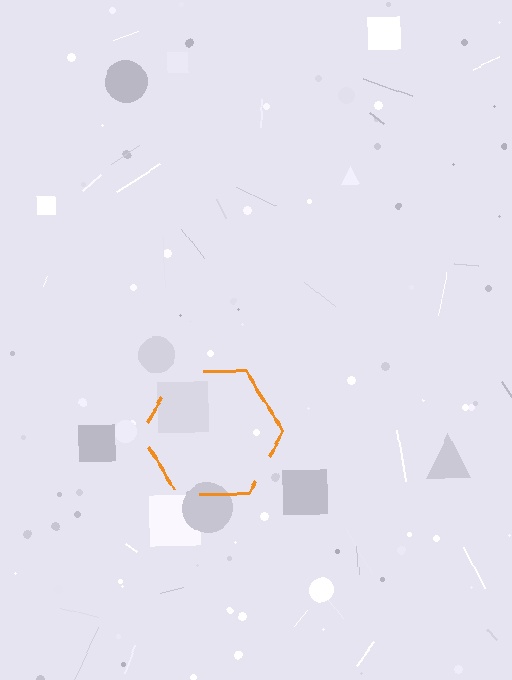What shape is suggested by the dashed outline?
The dashed outline suggests a hexagon.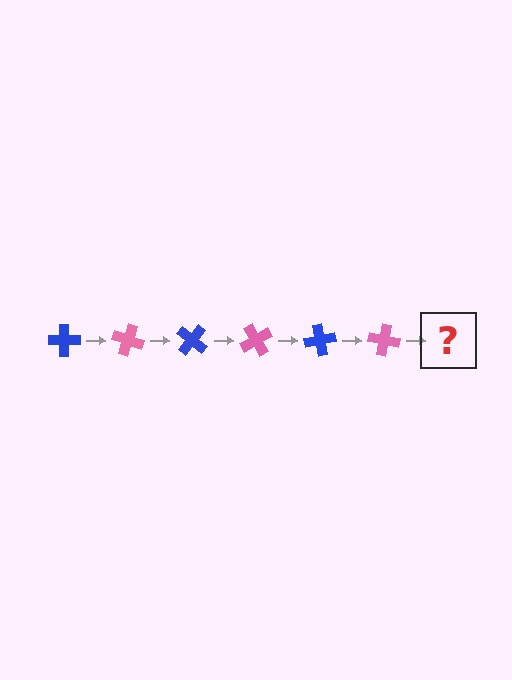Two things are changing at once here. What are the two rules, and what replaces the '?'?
The two rules are that it rotates 20 degrees each step and the color cycles through blue and pink. The '?' should be a blue cross, rotated 120 degrees from the start.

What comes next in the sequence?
The next element should be a blue cross, rotated 120 degrees from the start.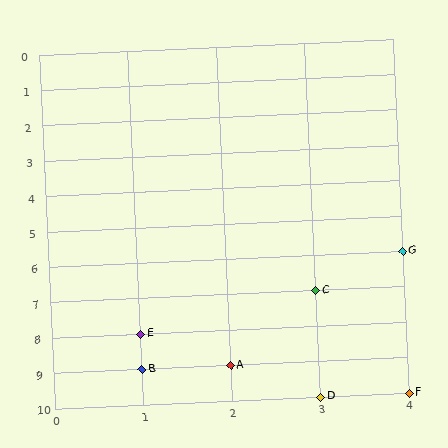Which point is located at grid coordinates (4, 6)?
Point G is at (4, 6).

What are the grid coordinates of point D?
Point D is at grid coordinates (3, 10).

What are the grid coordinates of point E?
Point E is at grid coordinates (1, 8).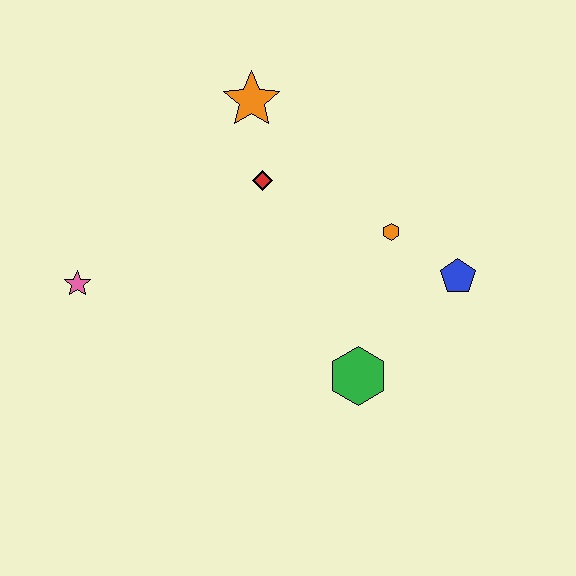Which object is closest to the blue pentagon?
The orange hexagon is closest to the blue pentagon.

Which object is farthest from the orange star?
The green hexagon is farthest from the orange star.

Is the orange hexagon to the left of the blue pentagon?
Yes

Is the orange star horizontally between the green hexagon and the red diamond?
No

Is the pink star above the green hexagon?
Yes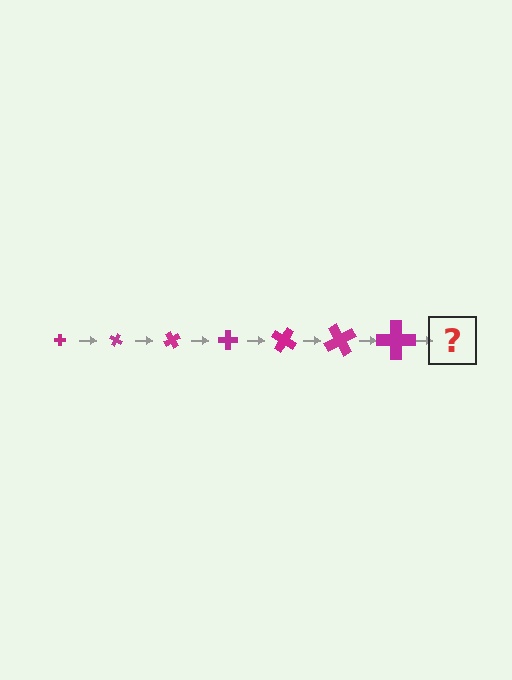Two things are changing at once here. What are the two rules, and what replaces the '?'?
The two rules are that the cross grows larger each step and it rotates 30 degrees each step. The '?' should be a cross, larger than the previous one and rotated 210 degrees from the start.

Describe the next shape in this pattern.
It should be a cross, larger than the previous one and rotated 210 degrees from the start.